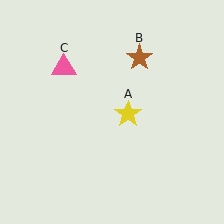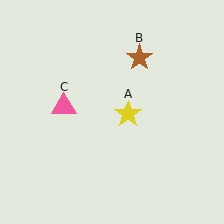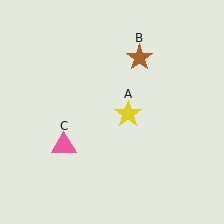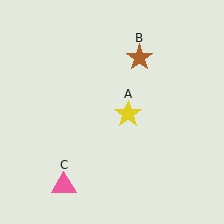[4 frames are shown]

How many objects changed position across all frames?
1 object changed position: pink triangle (object C).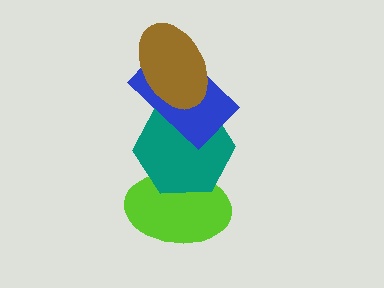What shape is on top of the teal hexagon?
The blue rectangle is on top of the teal hexagon.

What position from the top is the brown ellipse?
The brown ellipse is 1st from the top.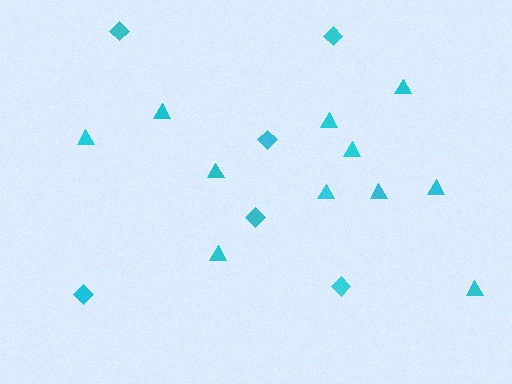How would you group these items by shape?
There are 2 groups: one group of triangles (11) and one group of diamonds (6).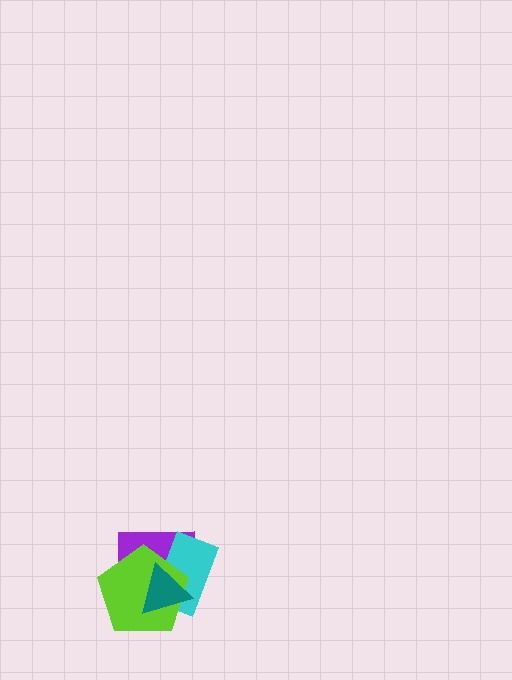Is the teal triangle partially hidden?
No, no other shape covers it.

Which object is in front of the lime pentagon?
The teal triangle is in front of the lime pentagon.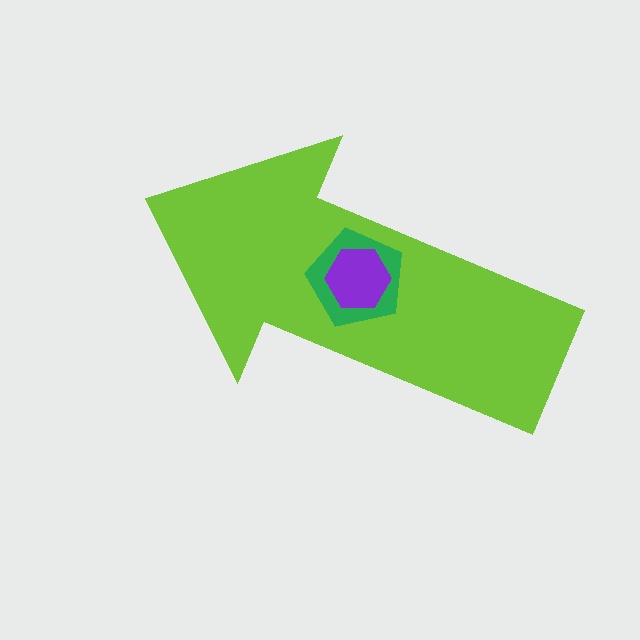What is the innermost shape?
The purple hexagon.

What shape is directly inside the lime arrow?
The green pentagon.